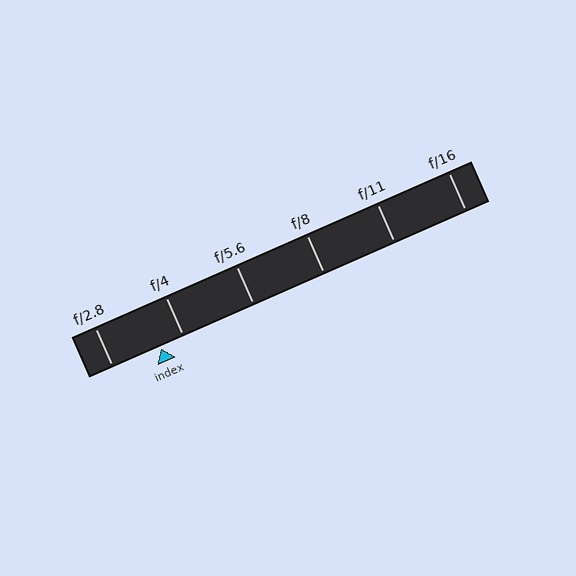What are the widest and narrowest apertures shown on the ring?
The widest aperture shown is f/2.8 and the narrowest is f/16.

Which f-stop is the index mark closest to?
The index mark is closest to f/4.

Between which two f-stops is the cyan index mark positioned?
The index mark is between f/2.8 and f/4.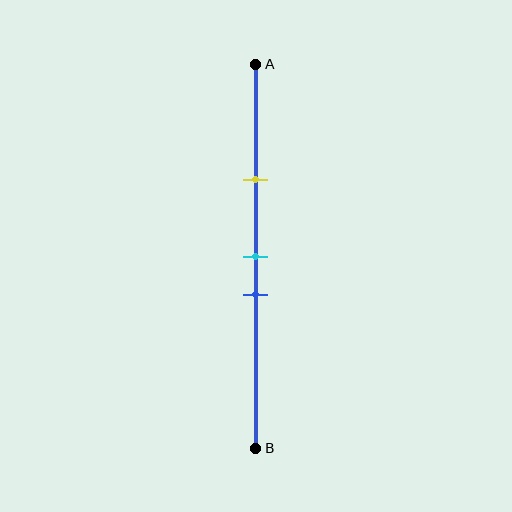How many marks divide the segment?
There are 3 marks dividing the segment.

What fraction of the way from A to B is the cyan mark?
The cyan mark is approximately 50% (0.5) of the way from A to B.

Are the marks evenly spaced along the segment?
No, the marks are not evenly spaced.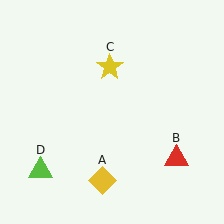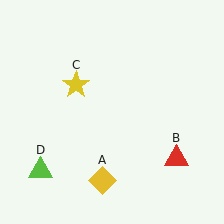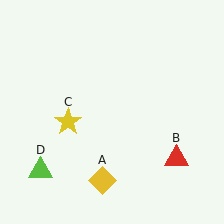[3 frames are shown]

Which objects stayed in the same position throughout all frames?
Yellow diamond (object A) and red triangle (object B) and lime triangle (object D) remained stationary.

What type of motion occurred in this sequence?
The yellow star (object C) rotated counterclockwise around the center of the scene.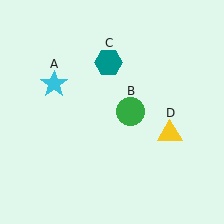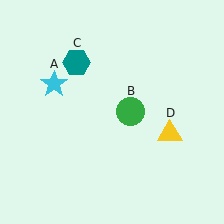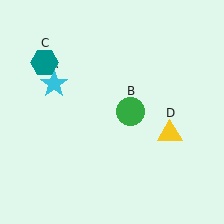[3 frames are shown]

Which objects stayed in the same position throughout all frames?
Cyan star (object A) and green circle (object B) and yellow triangle (object D) remained stationary.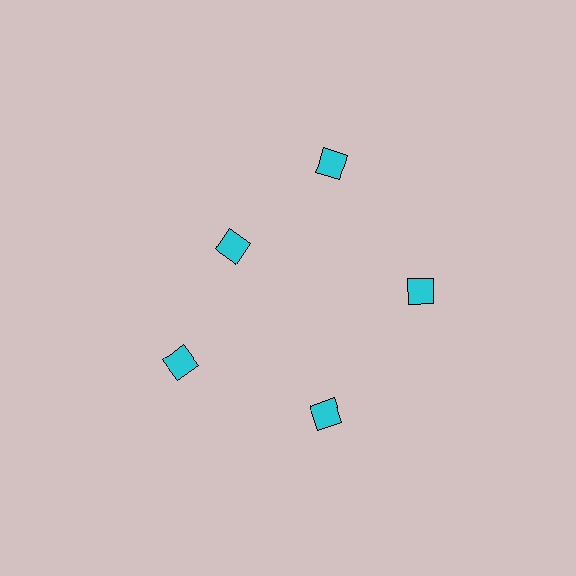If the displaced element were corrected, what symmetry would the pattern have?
It would have 5-fold rotational symmetry — the pattern would map onto itself every 72 degrees.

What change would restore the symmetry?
The symmetry would be restored by moving it outward, back onto the ring so that all 5 diamonds sit at equal angles and equal distance from the center.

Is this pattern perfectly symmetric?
No. The 5 cyan diamonds are arranged in a ring, but one element near the 10 o'clock position is pulled inward toward the center, breaking the 5-fold rotational symmetry.